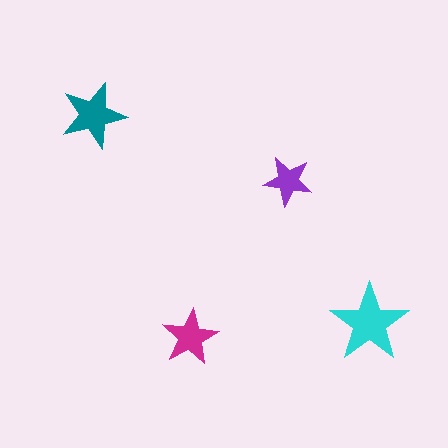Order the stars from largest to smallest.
the cyan one, the teal one, the magenta one, the purple one.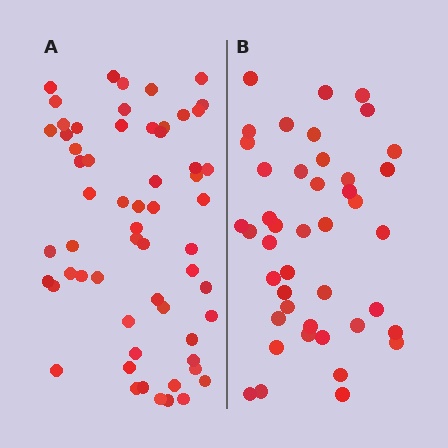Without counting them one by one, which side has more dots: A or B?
Region A (the left region) has more dots.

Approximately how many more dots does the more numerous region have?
Region A has approximately 15 more dots than region B.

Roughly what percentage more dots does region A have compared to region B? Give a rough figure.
About 40% more.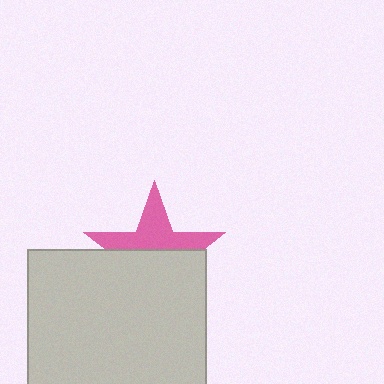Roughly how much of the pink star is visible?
About half of it is visible (roughly 46%).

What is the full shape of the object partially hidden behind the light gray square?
The partially hidden object is a pink star.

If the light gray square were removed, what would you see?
You would see the complete pink star.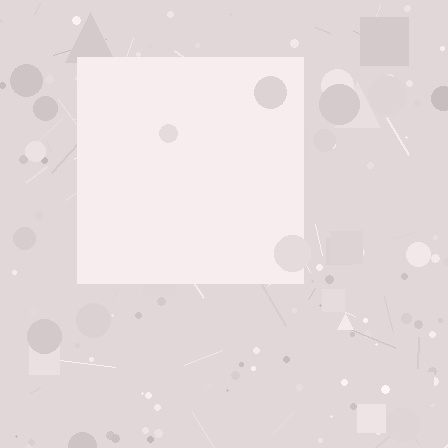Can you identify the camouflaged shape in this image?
The camouflaged shape is a square.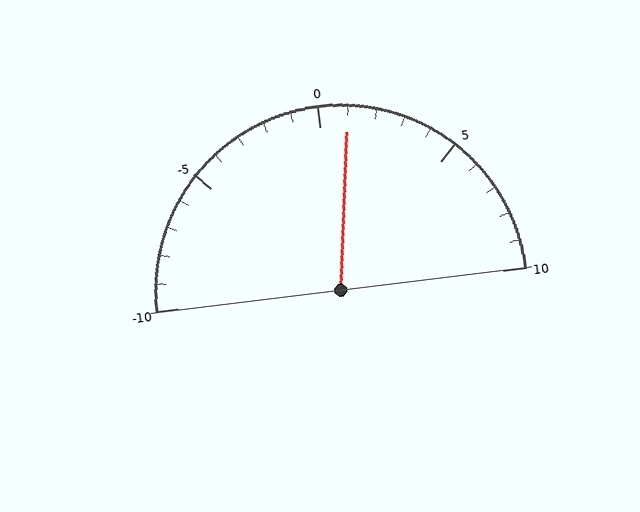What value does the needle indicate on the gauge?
The needle indicates approximately 1.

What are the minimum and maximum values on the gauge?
The gauge ranges from -10 to 10.